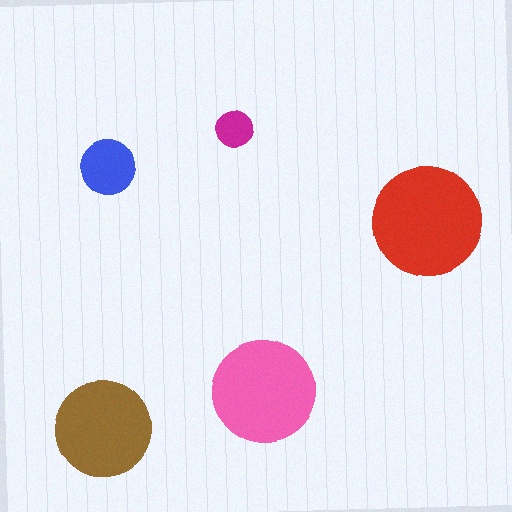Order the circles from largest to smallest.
the red one, the pink one, the brown one, the blue one, the magenta one.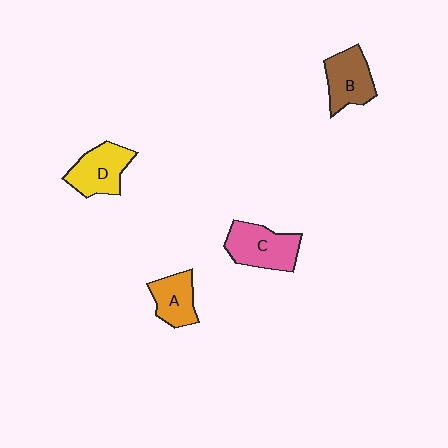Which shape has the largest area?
Shape C (pink).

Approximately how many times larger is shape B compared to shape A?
Approximately 1.2 times.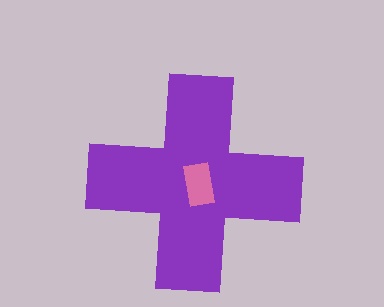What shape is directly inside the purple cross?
The pink rectangle.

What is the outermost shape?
The purple cross.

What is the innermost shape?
The pink rectangle.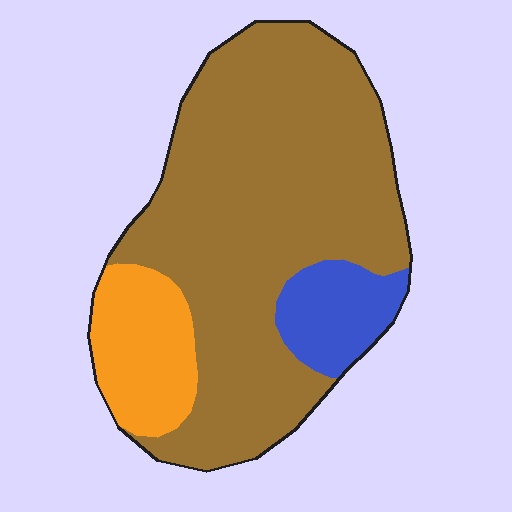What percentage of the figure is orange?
Orange takes up about one sixth (1/6) of the figure.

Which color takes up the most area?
Brown, at roughly 75%.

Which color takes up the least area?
Blue, at roughly 10%.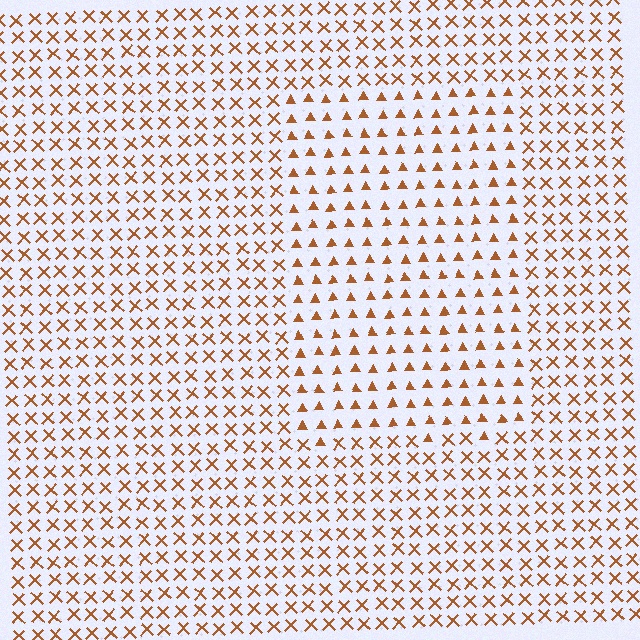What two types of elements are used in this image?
The image uses triangles inside the rectangle region and X marks outside it.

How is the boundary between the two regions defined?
The boundary is defined by a change in element shape: triangles inside vs. X marks outside. All elements share the same color and spacing.